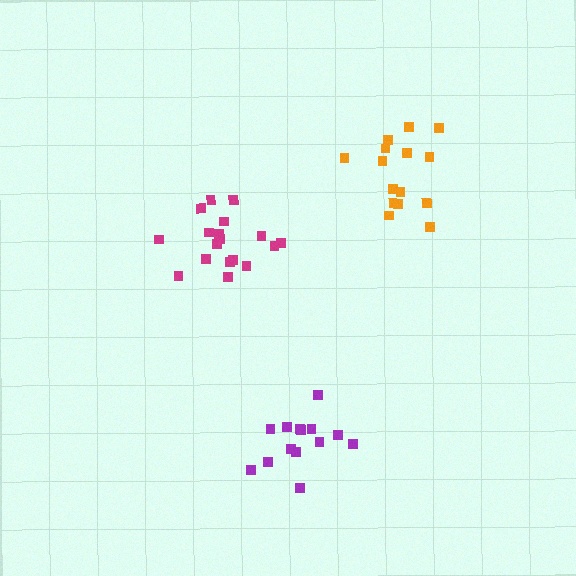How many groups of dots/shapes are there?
There are 3 groups.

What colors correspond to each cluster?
The clusters are colored: magenta, orange, purple.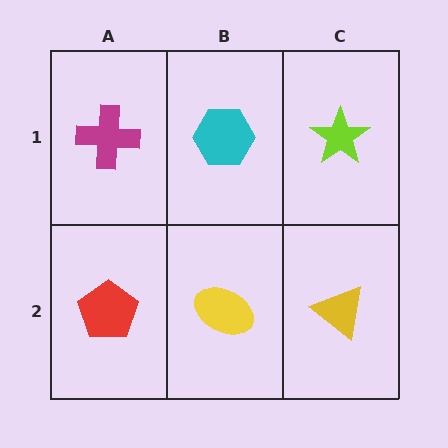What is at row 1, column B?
A cyan hexagon.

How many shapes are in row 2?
3 shapes.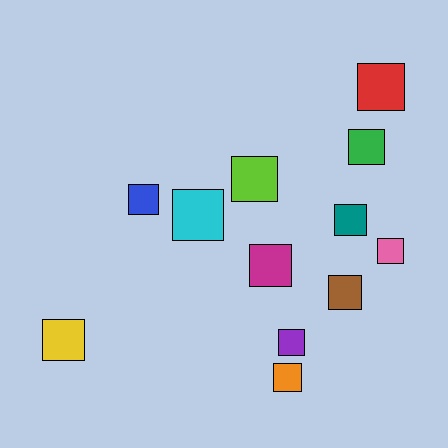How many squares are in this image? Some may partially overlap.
There are 12 squares.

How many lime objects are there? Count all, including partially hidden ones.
There is 1 lime object.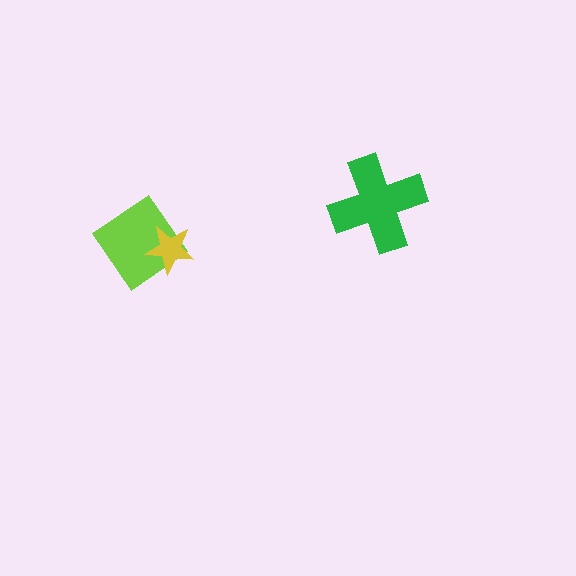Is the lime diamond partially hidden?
Yes, it is partially covered by another shape.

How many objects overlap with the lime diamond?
1 object overlaps with the lime diamond.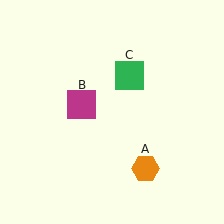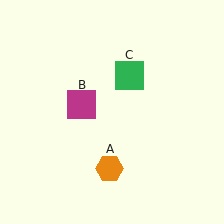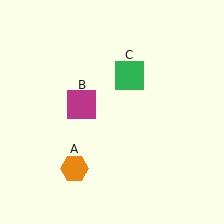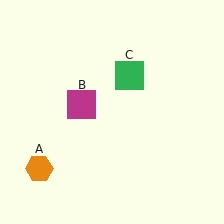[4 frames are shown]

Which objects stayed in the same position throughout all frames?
Magenta square (object B) and green square (object C) remained stationary.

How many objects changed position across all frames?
1 object changed position: orange hexagon (object A).